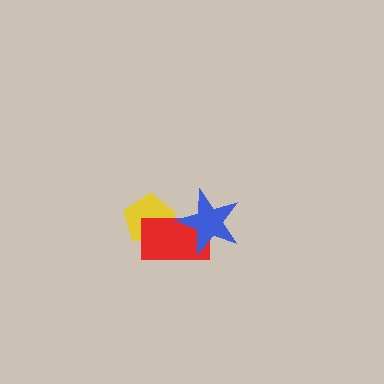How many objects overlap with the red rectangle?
2 objects overlap with the red rectangle.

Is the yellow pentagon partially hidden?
Yes, it is partially covered by another shape.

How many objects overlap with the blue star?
1 object overlaps with the blue star.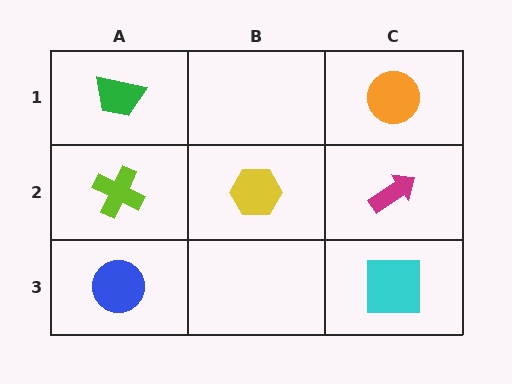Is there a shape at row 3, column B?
No, that cell is empty.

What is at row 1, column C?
An orange circle.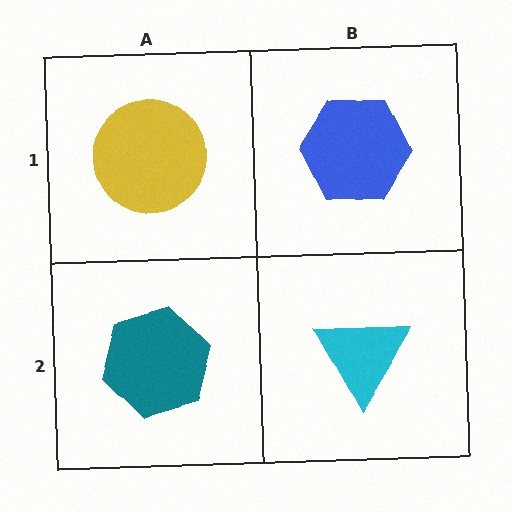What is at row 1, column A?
A yellow circle.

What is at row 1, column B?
A blue hexagon.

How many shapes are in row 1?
2 shapes.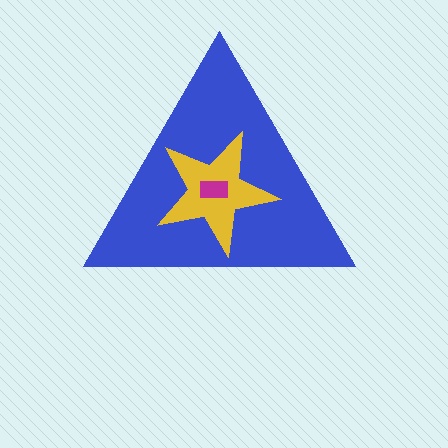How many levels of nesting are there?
3.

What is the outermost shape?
The blue triangle.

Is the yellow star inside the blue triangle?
Yes.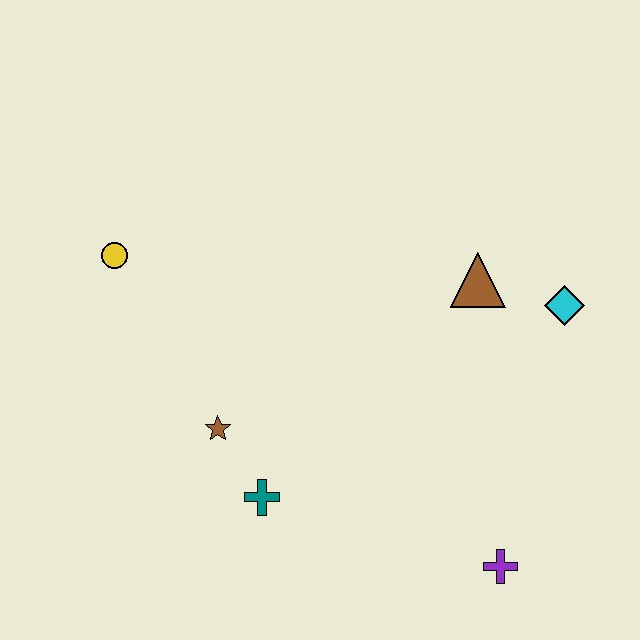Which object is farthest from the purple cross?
The yellow circle is farthest from the purple cross.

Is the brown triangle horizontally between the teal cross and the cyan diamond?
Yes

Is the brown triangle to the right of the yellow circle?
Yes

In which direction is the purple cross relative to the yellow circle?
The purple cross is to the right of the yellow circle.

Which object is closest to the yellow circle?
The brown star is closest to the yellow circle.